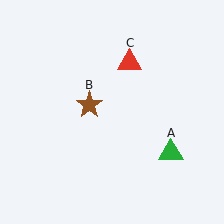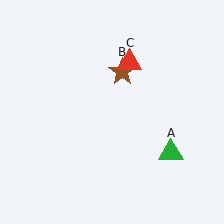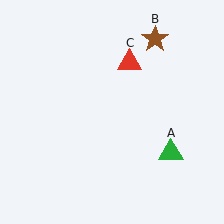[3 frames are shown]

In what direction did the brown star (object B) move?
The brown star (object B) moved up and to the right.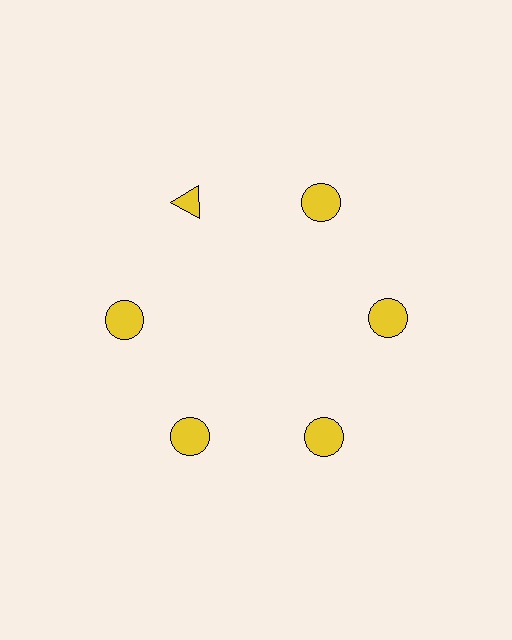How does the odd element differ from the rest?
It has a different shape: triangle instead of circle.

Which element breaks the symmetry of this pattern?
The yellow triangle at roughly the 11 o'clock position breaks the symmetry. All other shapes are yellow circles.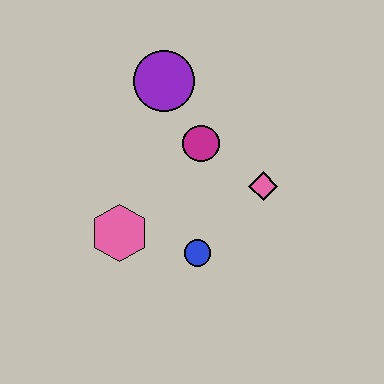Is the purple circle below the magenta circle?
No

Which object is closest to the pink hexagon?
The blue circle is closest to the pink hexagon.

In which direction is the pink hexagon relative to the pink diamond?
The pink hexagon is to the left of the pink diamond.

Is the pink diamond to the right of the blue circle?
Yes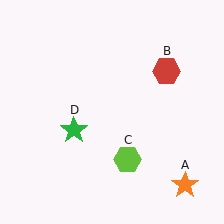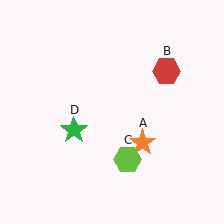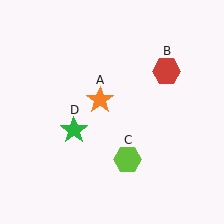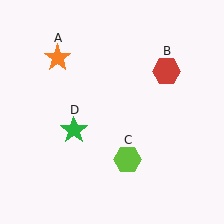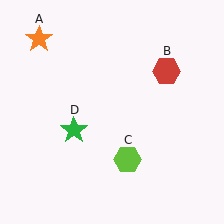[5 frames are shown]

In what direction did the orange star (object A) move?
The orange star (object A) moved up and to the left.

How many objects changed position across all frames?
1 object changed position: orange star (object A).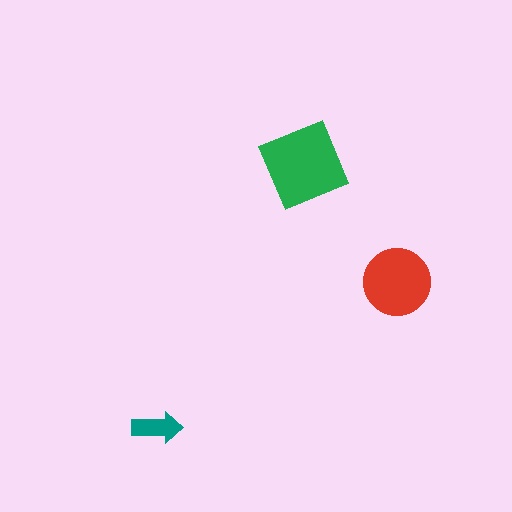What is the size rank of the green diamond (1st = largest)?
1st.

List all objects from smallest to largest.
The teal arrow, the red circle, the green diamond.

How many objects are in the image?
There are 3 objects in the image.